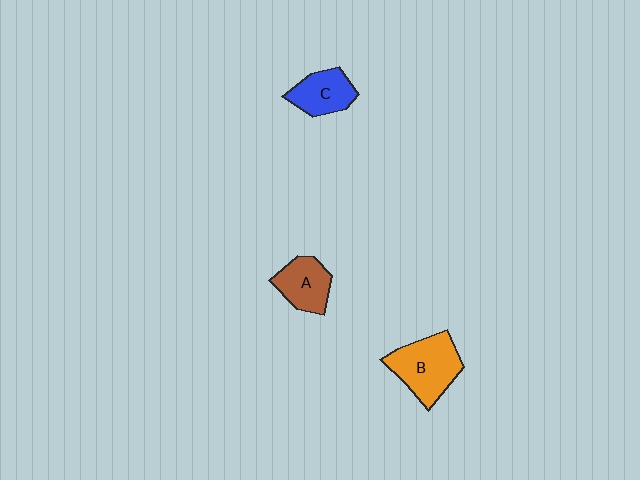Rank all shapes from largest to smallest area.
From largest to smallest: B (orange), A (brown), C (blue).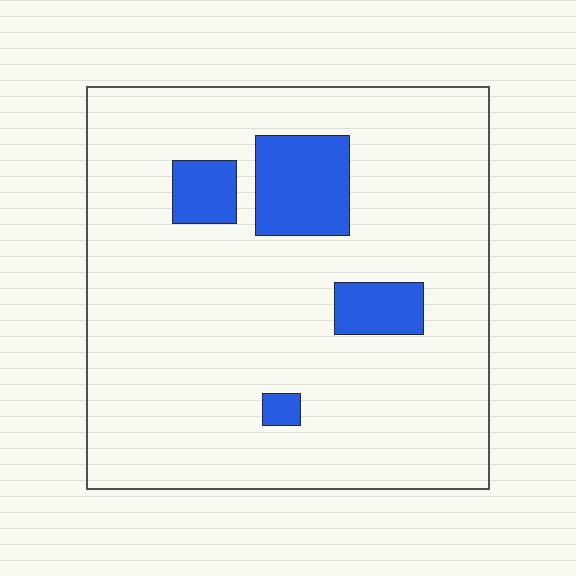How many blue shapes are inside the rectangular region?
4.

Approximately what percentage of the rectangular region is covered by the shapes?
Approximately 10%.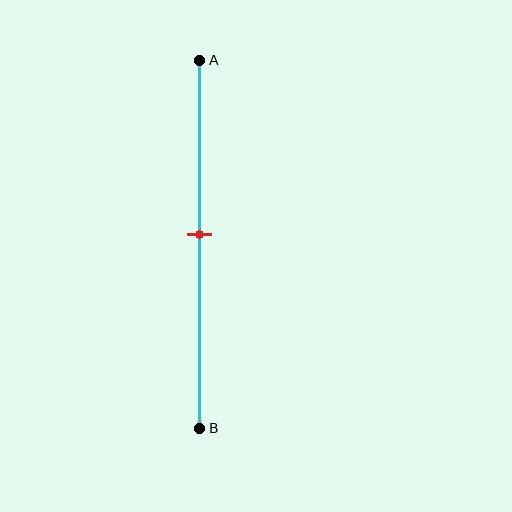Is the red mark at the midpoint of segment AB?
Yes, the mark is approximately at the midpoint.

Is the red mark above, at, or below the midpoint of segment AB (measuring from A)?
The red mark is approximately at the midpoint of segment AB.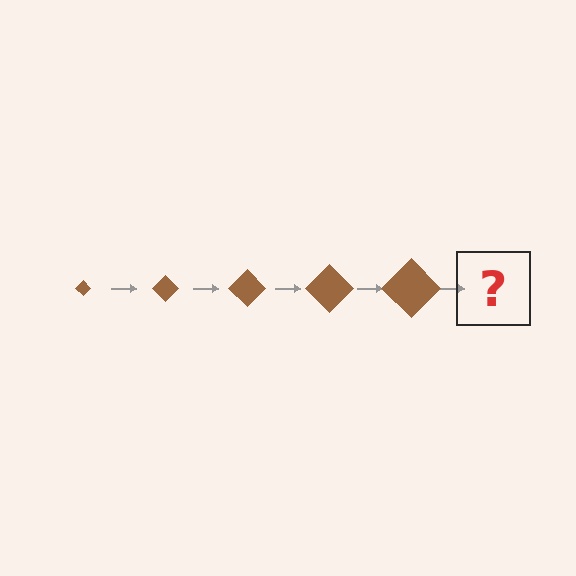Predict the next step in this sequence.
The next step is a brown diamond, larger than the previous one.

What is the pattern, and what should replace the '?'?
The pattern is that the diamond gets progressively larger each step. The '?' should be a brown diamond, larger than the previous one.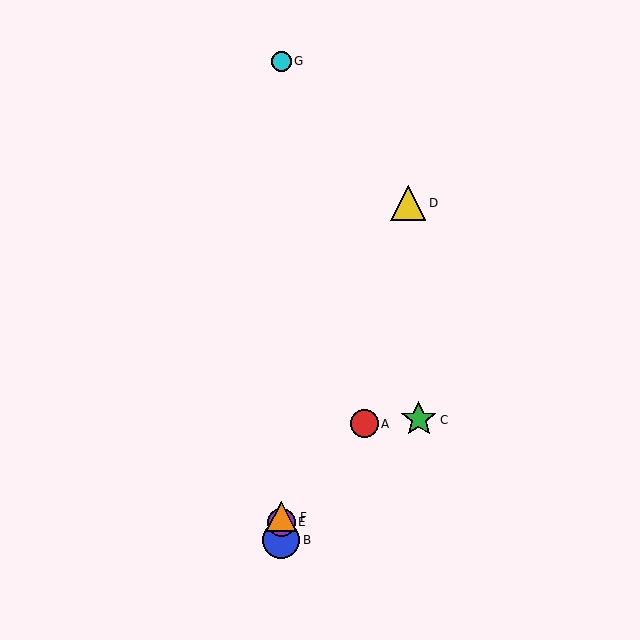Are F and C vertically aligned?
No, F is at x≈281 and C is at x≈419.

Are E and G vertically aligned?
Yes, both are at x≈281.